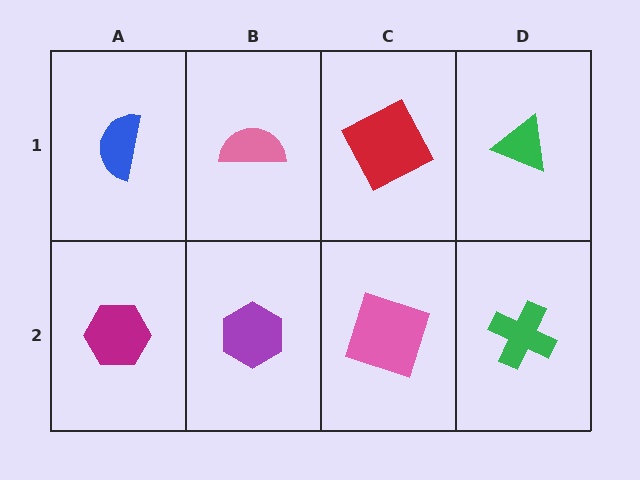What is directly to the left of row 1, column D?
A red square.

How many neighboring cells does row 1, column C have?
3.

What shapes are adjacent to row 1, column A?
A magenta hexagon (row 2, column A), a pink semicircle (row 1, column B).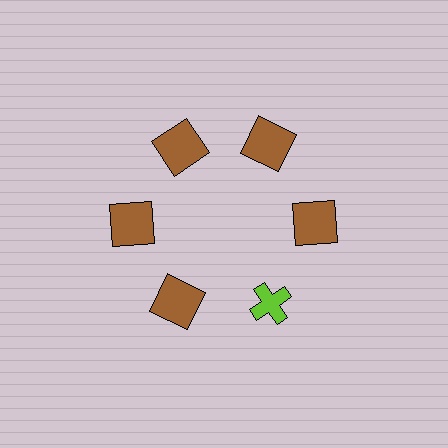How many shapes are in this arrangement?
There are 6 shapes arranged in a ring pattern.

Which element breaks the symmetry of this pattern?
The lime cross at roughly the 5 o'clock position breaks the symmetry. All other shapes are brown squares.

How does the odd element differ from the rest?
It differs in both color (lime instead of brown) and shape (cross instead of square).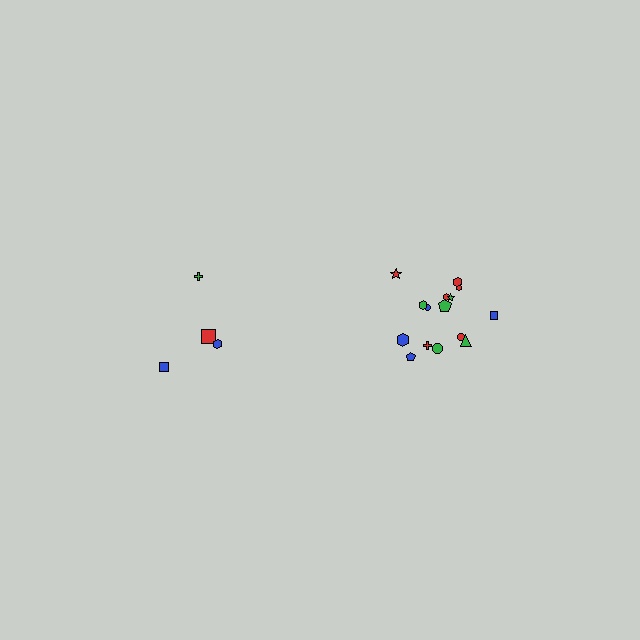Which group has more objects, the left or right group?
The right group.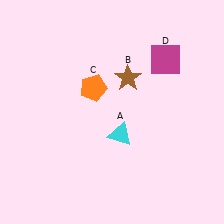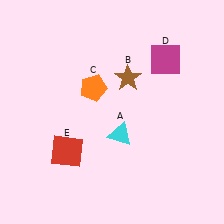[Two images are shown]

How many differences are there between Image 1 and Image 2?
There is 1 difference between the two images.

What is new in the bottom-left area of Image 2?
A red square (E) was added in the bottom-left area of Image 2.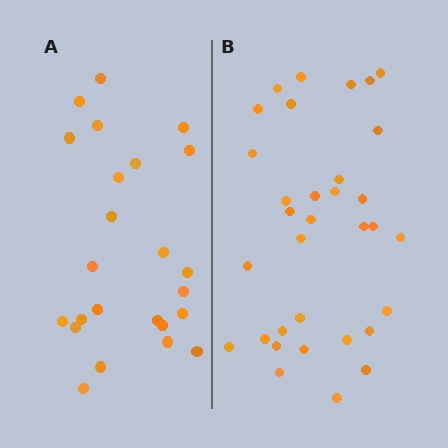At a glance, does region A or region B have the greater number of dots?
Region B (the right region) has more dots.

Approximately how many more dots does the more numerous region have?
Region B has roughly 8 or so more dots than region A.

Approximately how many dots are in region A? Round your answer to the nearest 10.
About 20 dots. (The exact count is 24, which rounds to 20.)